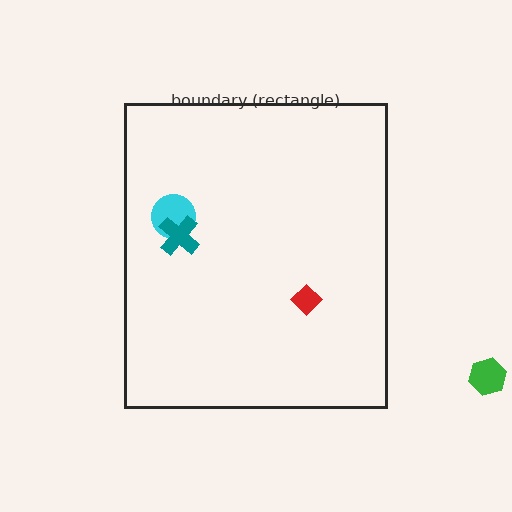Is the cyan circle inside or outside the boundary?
Inside.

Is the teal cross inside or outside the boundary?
Inside.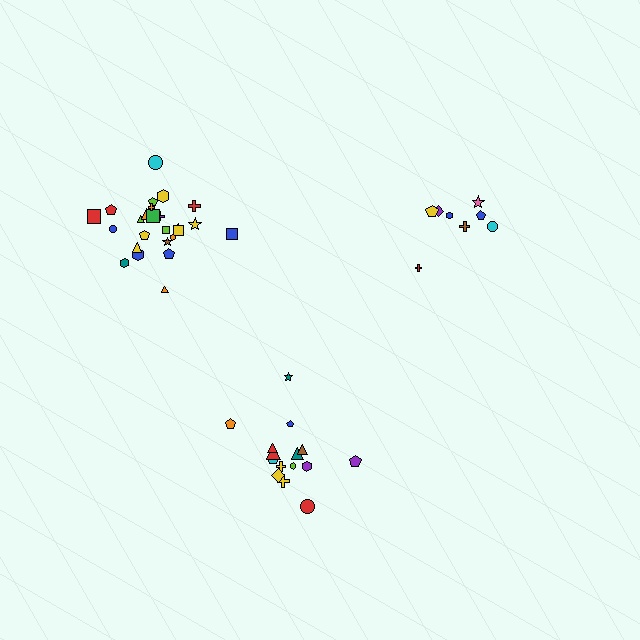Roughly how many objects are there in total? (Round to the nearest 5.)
Roughly 50 objects in total.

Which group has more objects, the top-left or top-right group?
The top-left group.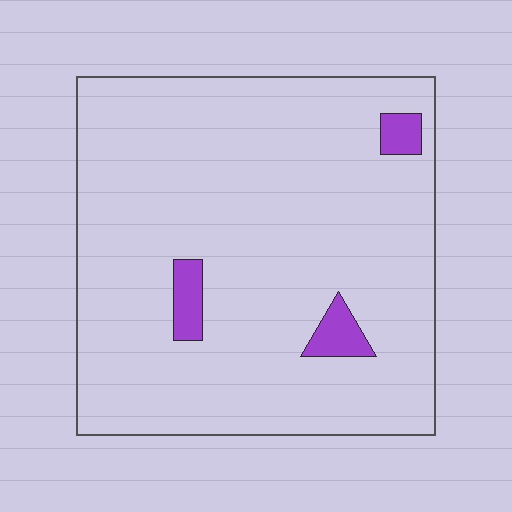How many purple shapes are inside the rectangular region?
3.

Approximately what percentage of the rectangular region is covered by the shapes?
Approximately 5%.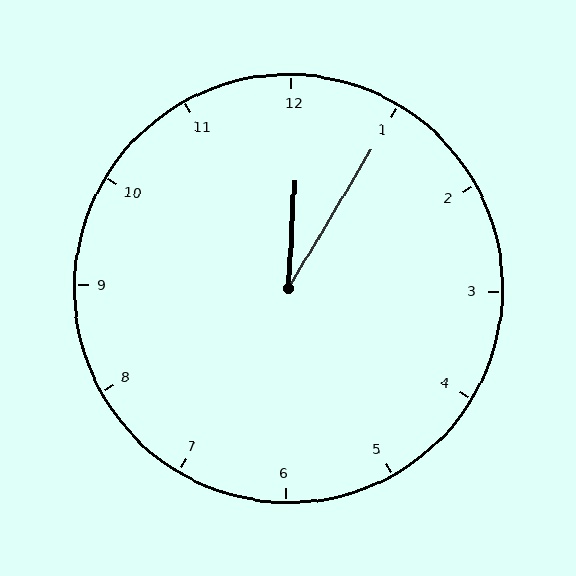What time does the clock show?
12:05.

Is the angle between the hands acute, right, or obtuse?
It is acute.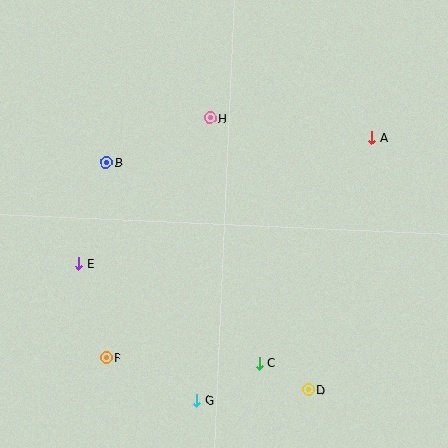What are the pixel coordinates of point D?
Point D is at (308, 389).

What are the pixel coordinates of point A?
Point A is at (372, 138).